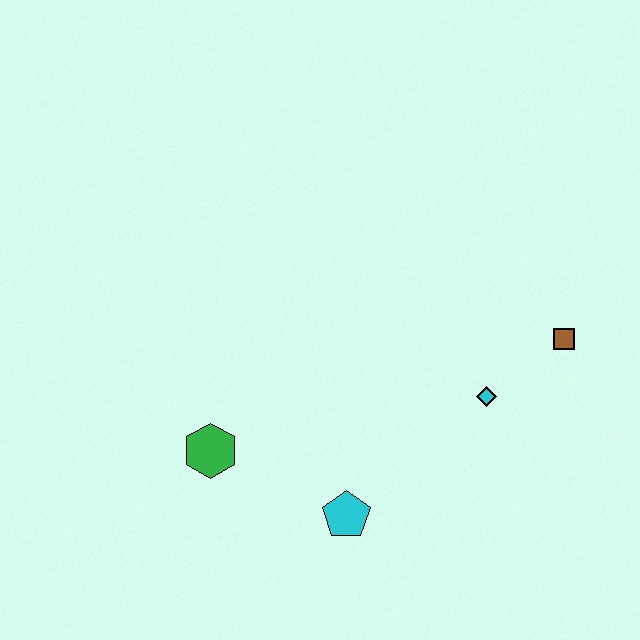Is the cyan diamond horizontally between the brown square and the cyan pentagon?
Yes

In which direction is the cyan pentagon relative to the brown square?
The cyan pentagon is to the left of the brown square.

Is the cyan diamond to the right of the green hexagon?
Yes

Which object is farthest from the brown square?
The green hexagon is farthest from the brown square.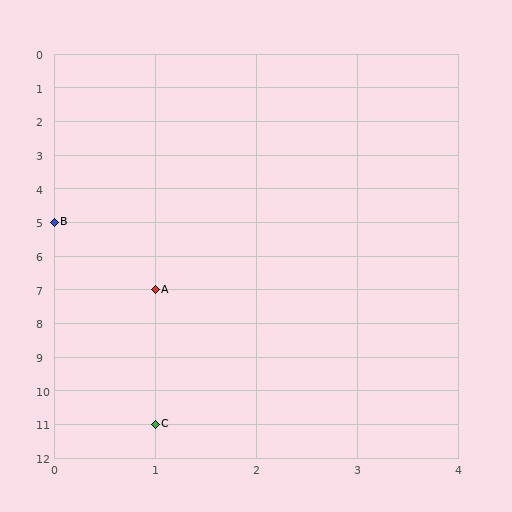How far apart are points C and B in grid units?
Points C and B are 1 column and 6 rows apart (about 6.1 grid units diagonally).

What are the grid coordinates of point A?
Point A is at grid coordinates (1, 7).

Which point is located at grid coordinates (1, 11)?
Point C is at (1, 11).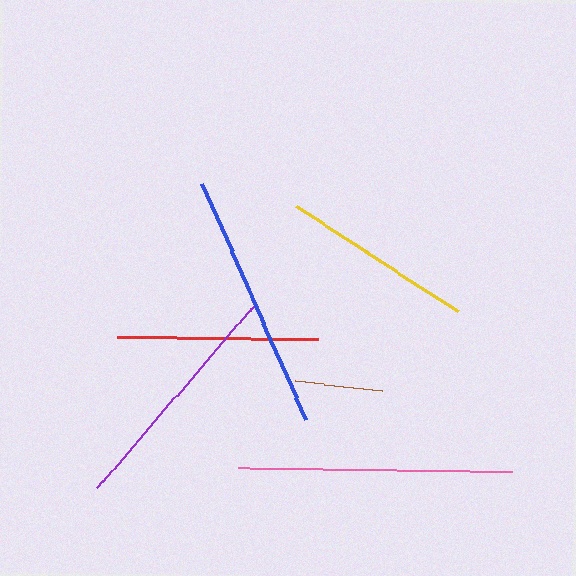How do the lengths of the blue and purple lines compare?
The blue and purple lines are approximately the same length.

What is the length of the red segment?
The red segment is approximately 201 pixels long.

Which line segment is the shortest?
The brown line is the shortest at approximately 87 pixels.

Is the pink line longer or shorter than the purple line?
The pink line is longer than the purple line.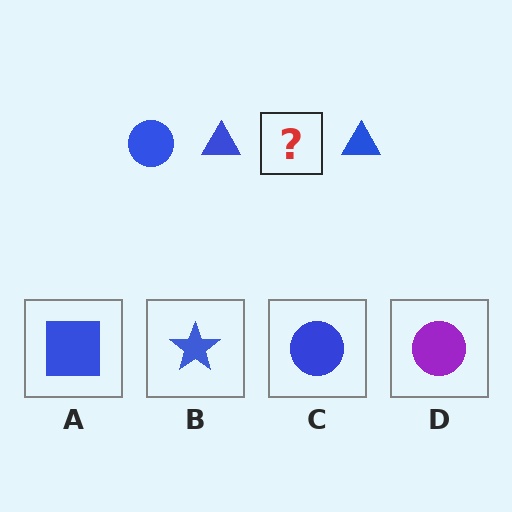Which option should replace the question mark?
Option C.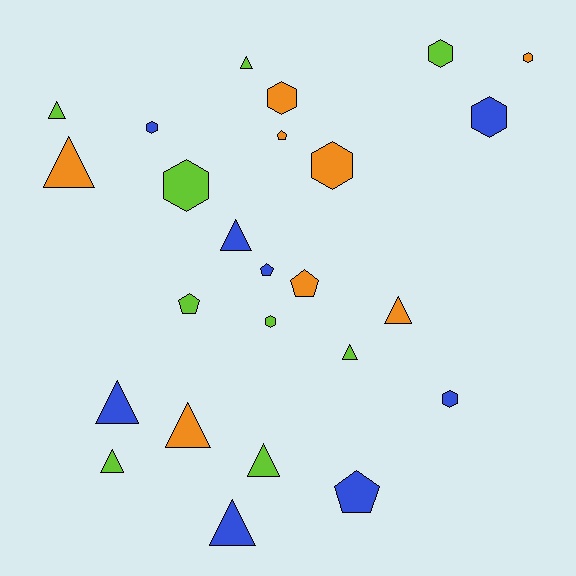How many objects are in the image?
There are 25 objects.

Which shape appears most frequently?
Triangle, with 11 objects.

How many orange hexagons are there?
There are 3 orange hexagons.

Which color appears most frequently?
Lime, with 9 objects.